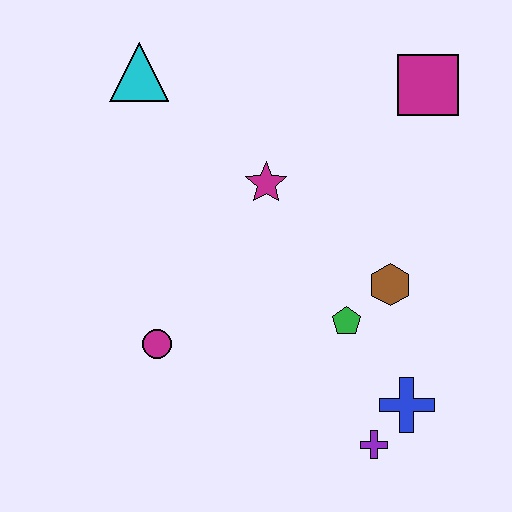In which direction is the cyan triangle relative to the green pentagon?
The cyan triangle is above the green pentagon.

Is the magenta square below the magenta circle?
No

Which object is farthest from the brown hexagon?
The cyan triangle is farthest from the brown hexagon.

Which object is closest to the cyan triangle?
The magenta star is closest to the cyan triangle.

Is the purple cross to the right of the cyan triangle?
Yes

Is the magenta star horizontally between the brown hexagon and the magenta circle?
Yes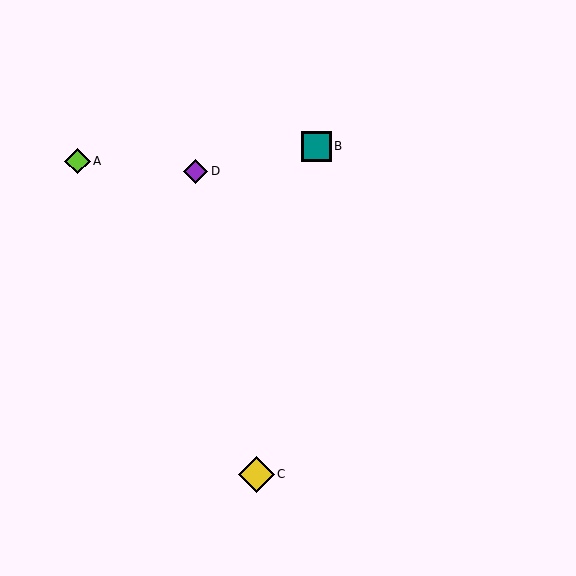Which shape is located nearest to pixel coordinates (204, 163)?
The purple diamond (labeled D) at (195, 171) is nearest to that location.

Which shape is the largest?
The yellow diamond (labeled C) is the largest.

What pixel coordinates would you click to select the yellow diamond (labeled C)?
Click at (256, 474) to select the yellow diamond C.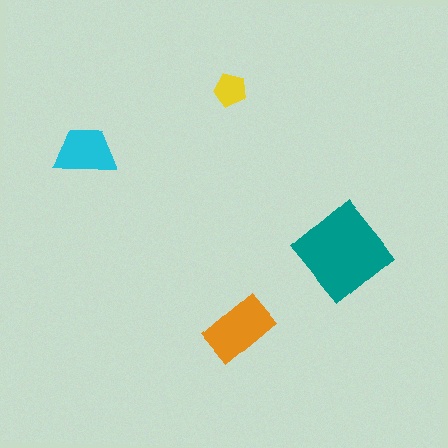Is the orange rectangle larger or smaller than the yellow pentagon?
Larger.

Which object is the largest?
The teal diamond.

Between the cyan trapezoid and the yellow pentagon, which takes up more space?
The cyan trapezoid.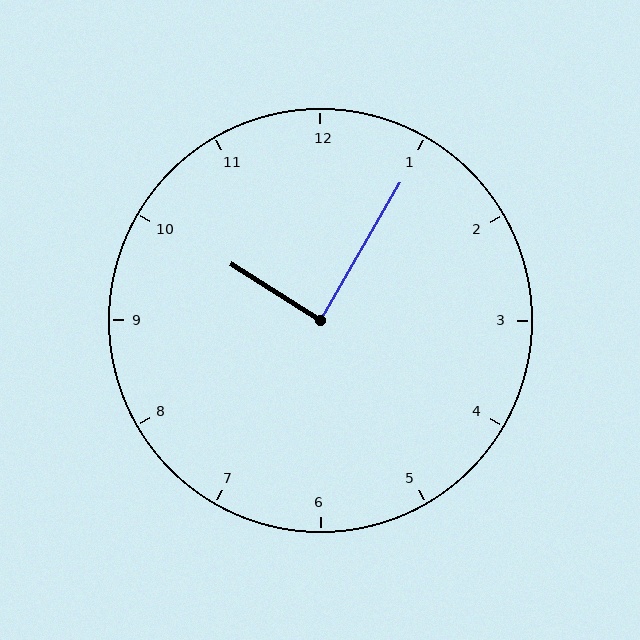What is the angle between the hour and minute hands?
Approximately 88 degrees.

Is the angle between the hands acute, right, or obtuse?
It is right.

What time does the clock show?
10:05.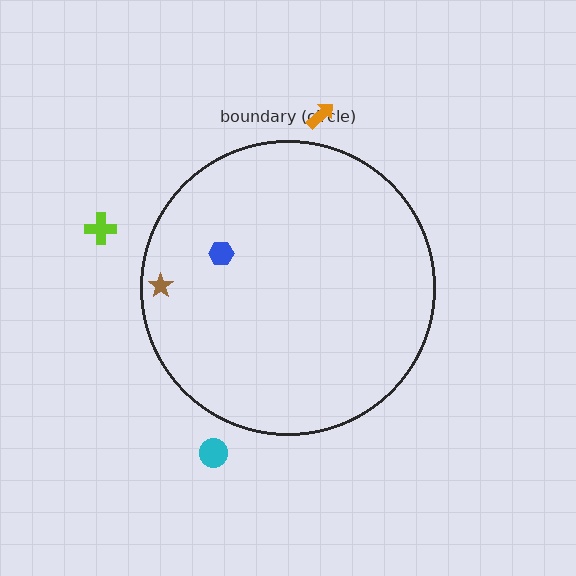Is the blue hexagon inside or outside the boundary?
Inside.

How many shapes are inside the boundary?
2 inside, 3 outside.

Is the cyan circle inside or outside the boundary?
Outside.